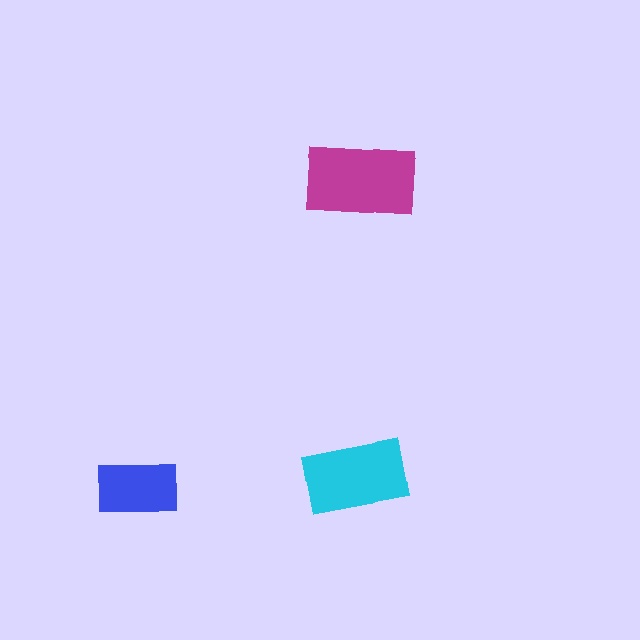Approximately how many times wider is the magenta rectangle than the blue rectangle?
About 1.5 times wider.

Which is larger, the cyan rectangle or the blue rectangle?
The cyan one.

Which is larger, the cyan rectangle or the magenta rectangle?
The magenta one.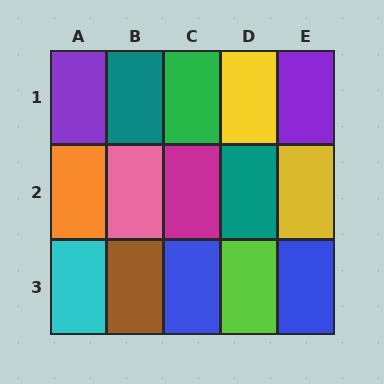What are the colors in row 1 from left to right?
Purple, teal, green, yellow, purple.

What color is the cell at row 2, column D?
Teal.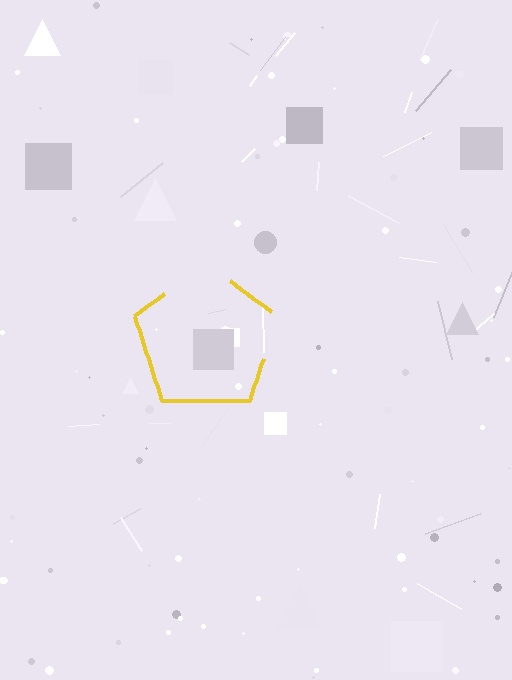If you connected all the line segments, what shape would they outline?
They would outline a pentagon.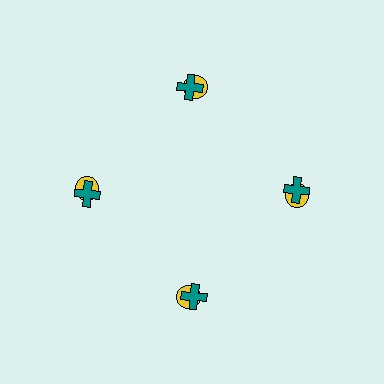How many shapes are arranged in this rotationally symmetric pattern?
There are 8 shapes, arranged in 4 groups of 2.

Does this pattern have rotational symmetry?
Yes, this pattern has 4-fold rotational symmetry. It looks the same after rotating 90 degrees around the center.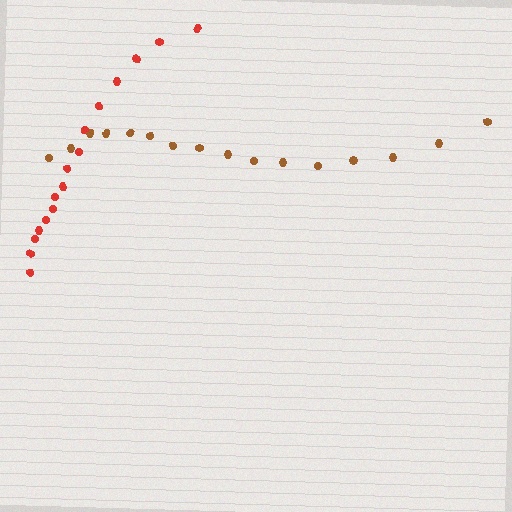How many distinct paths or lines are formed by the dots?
There are 2 distinct paths.